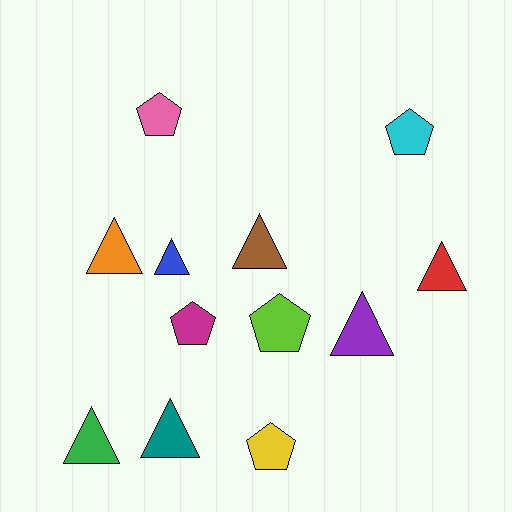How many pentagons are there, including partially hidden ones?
There are 5 pentagons.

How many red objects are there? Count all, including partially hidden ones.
There is 1 red object.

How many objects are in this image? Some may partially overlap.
There are 12 objects.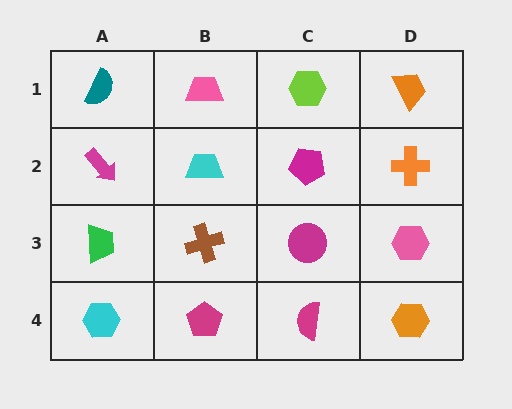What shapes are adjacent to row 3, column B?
A cyan trapezoid (row 2, column B), a magenta pentagon (row 4, column B), a green trapezoid (row 3, column A), a magenta circle (row 3, column C).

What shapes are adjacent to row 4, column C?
A magenta circle (row 3, column C), a magenta pentagon (row 4, column B), an orange hexagon (row 4, column D).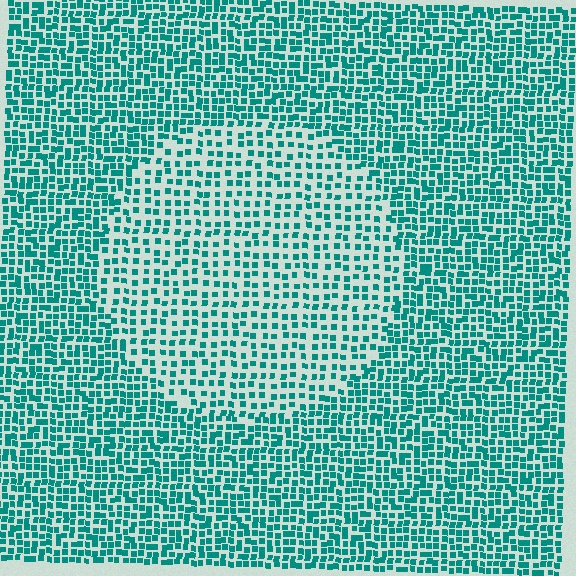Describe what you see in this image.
The image contains small teal elements arranged at two different densities. A circle-shaped region is visible where the elements are less densely packed than the surrounding area.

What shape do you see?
I see a circle.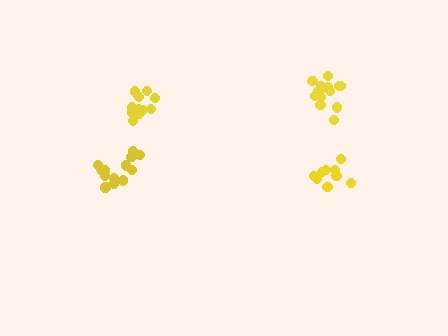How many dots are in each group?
Group 1: 14 dots, Group 2: 9 dots, Group 3: 14 dots, Group 4: 12 dots (49 total).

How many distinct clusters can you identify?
There are 4 distinct clusters.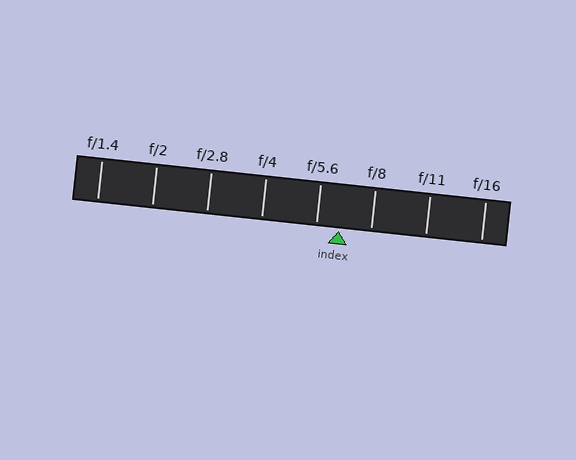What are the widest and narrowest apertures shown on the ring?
The widest aperture shown is f/1.4 and the narrowest is f/16.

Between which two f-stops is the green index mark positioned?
The index mark is between f/5.6 and f/8.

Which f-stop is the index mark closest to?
The index mark is closest to f/5.6.